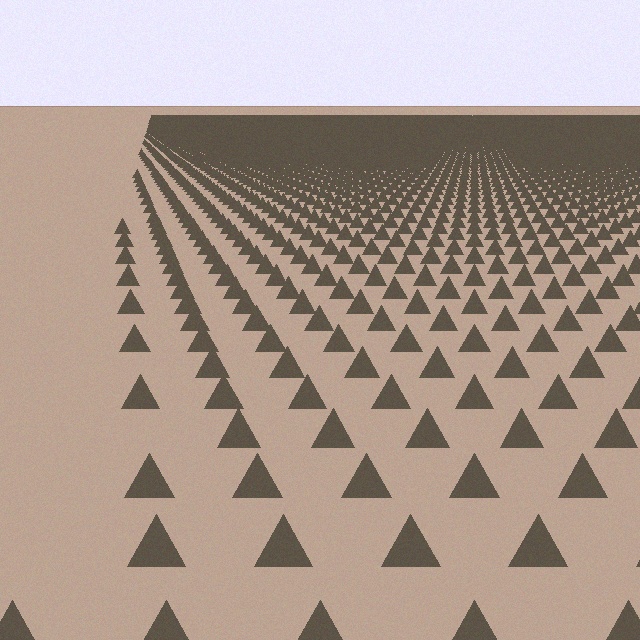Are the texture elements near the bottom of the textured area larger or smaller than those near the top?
Larger. Near the bottom, elements are closer to the viewer and appear at a bigger on-screen size.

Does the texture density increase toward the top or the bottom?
Density increases toward the top.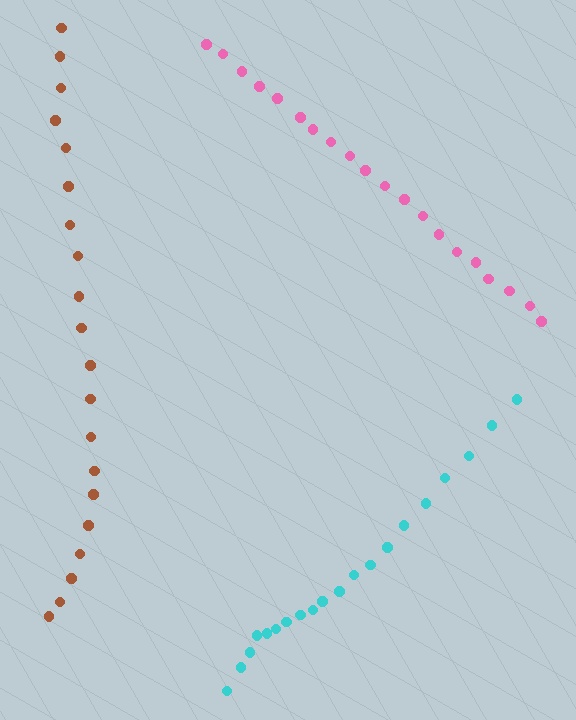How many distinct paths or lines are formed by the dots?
There are 3 distinct paths.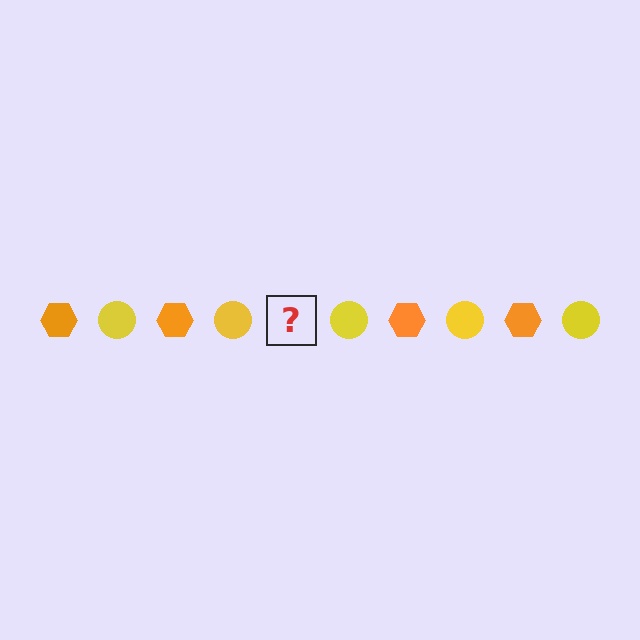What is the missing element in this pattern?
The missing element is an orange hexagon.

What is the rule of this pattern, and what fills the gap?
The rule is that the pattern alternates between orange hexagon and yellow circle. The gap should be filled with an orange hexagon.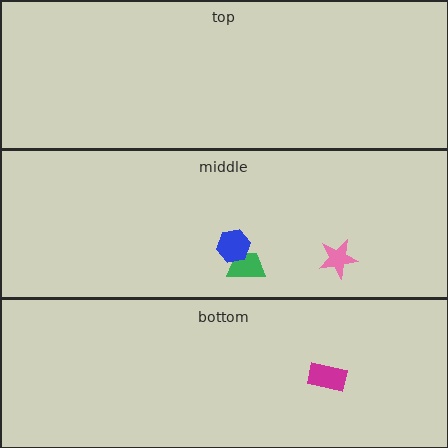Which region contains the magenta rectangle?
The bottom region.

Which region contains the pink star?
The middle region.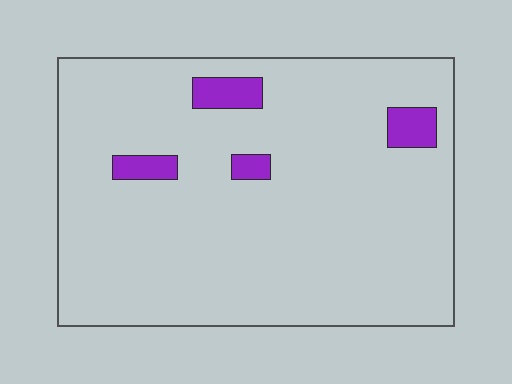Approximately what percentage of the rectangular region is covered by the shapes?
Approximately 5%.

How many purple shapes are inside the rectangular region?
4.